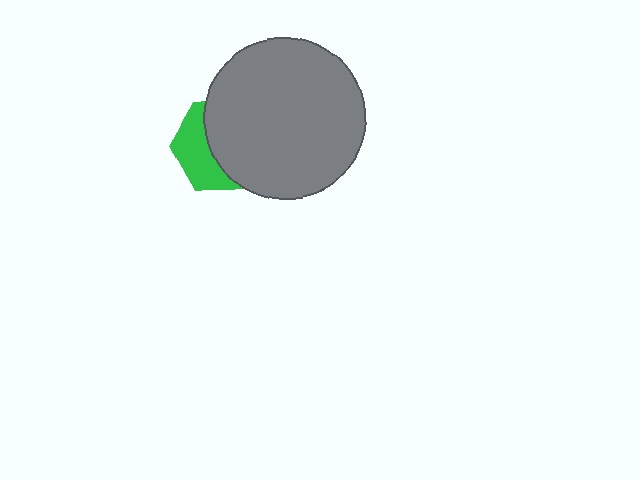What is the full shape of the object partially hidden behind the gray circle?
The partially hidden object is a green hexagon.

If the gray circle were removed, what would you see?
You would see the complete green hexagon.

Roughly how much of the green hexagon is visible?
A small part of it is visible (roughly 41%).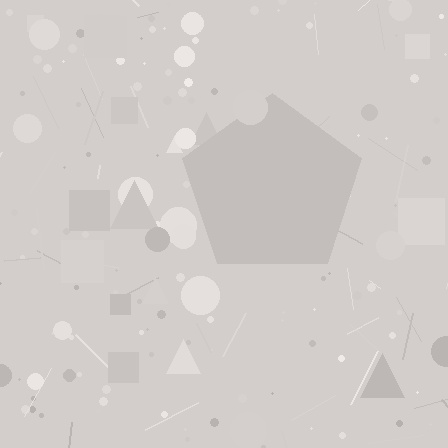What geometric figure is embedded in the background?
A pentagon is embedded in the background.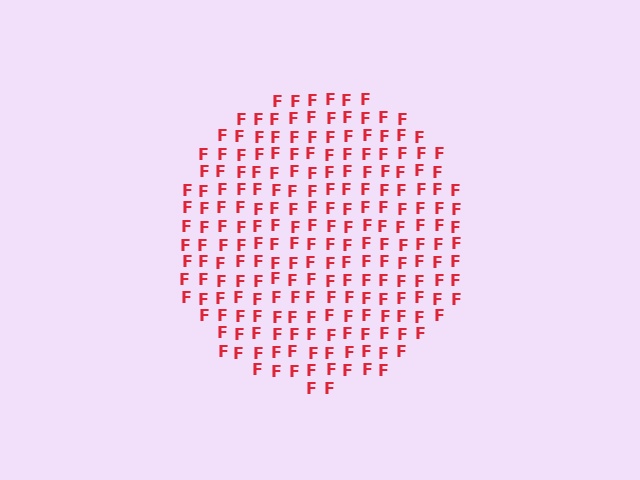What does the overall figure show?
The overall figure shows a circle.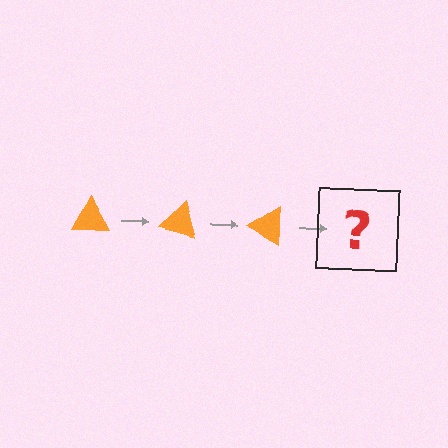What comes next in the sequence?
The next element should be an orange triangle rotated 45 degrees.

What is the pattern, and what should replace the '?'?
The pattern is that the triangle rotates 15 degrees each step. The '?' should be an orange triangle rotated 45 degrees.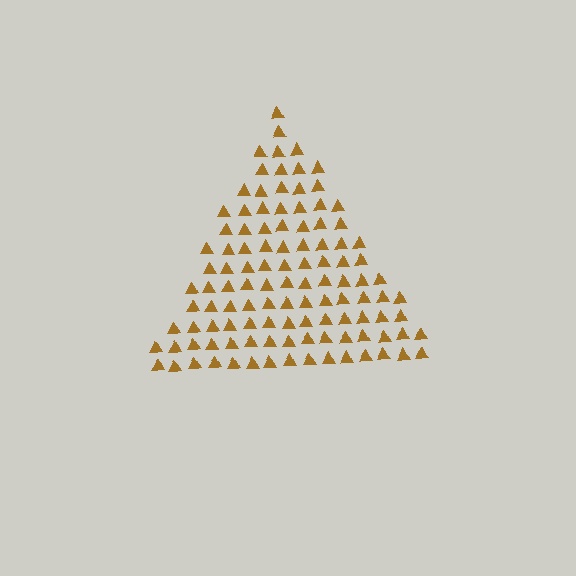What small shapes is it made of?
It is made of small triangles.